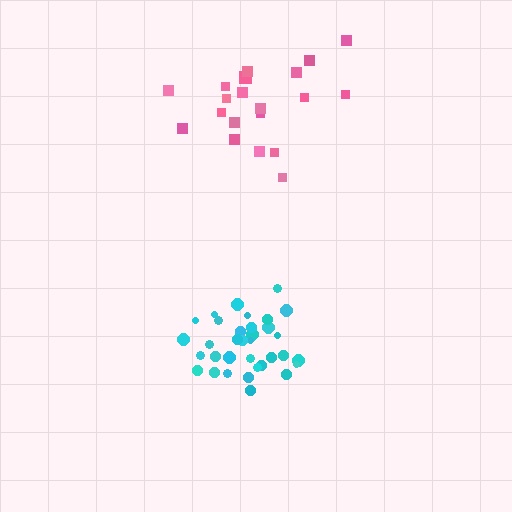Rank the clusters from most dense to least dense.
cyan, pink.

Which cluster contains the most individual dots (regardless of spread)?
Cyan (34).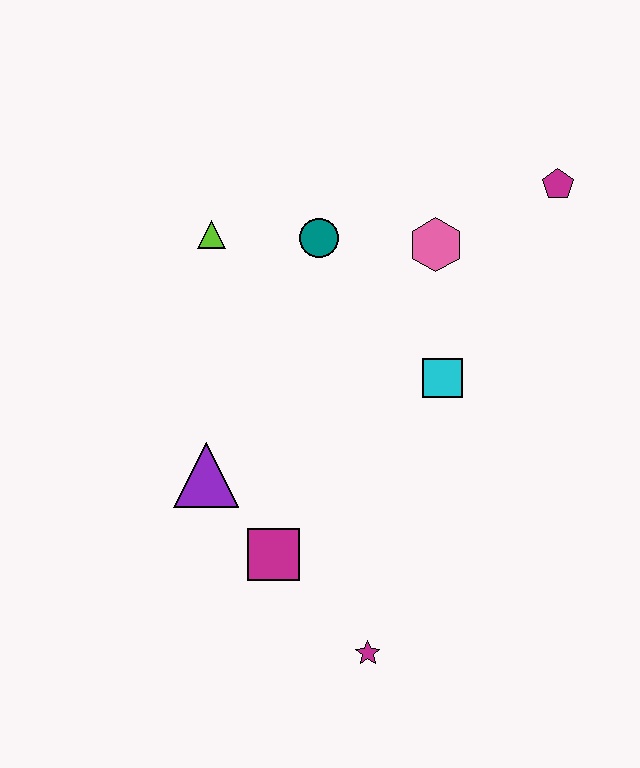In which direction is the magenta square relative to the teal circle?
The magenta square is below the teal circle.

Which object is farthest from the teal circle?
The magenta star is farthest from the teal circle.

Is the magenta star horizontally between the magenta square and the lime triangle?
No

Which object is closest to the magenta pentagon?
The pink hexagon is closest to the magenta pentagon.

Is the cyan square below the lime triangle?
Yes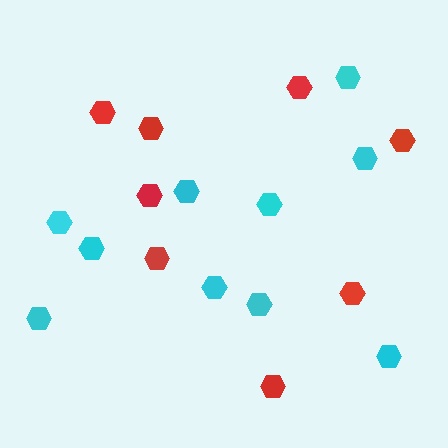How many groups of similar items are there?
There are 2 groups: one group of cyan hexagons (10) and one group of red hexagons (8).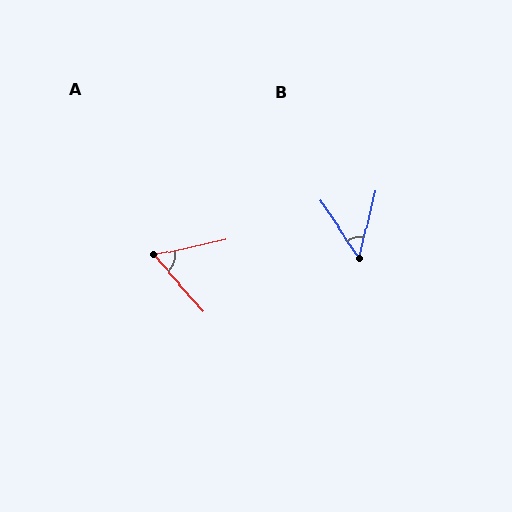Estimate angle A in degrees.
Approximately 61 degrees.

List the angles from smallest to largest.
B (48°), A (61°).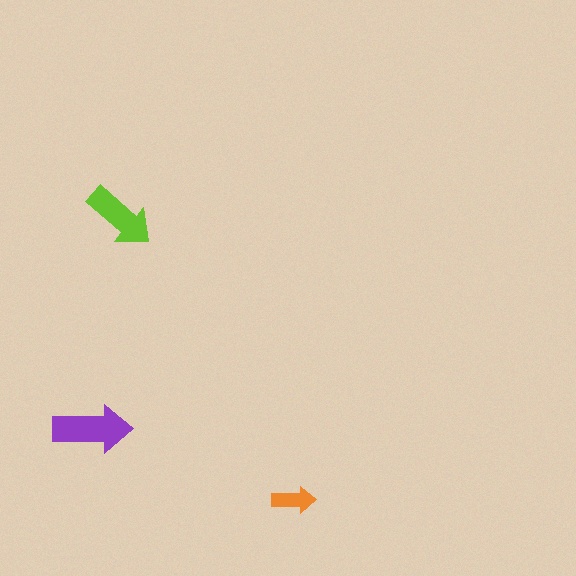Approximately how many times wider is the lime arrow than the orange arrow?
About 1.5 times wider.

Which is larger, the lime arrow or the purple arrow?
The purple one.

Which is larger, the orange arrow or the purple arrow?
The purple one.